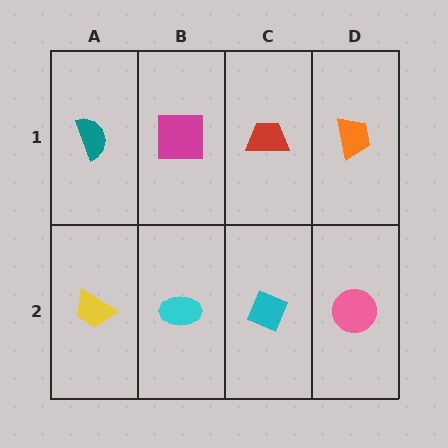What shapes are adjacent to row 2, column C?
A red trapezoid (row 1, column C), a cyan ellipse (row 2, column B), a pink circle (row 2, column D).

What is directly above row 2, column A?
A teal semicircle.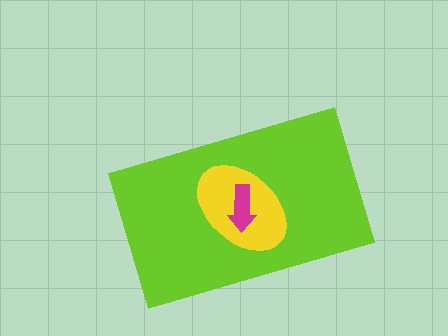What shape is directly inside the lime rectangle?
The yellow ellipse.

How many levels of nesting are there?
3.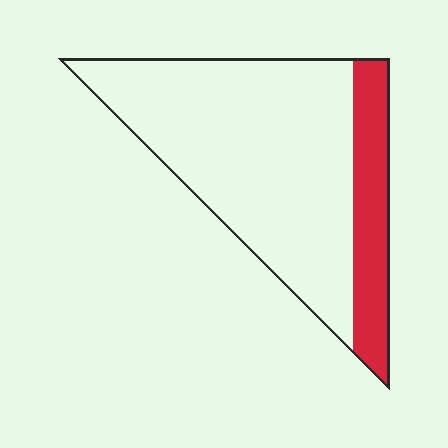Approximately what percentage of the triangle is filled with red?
Approximately 20%.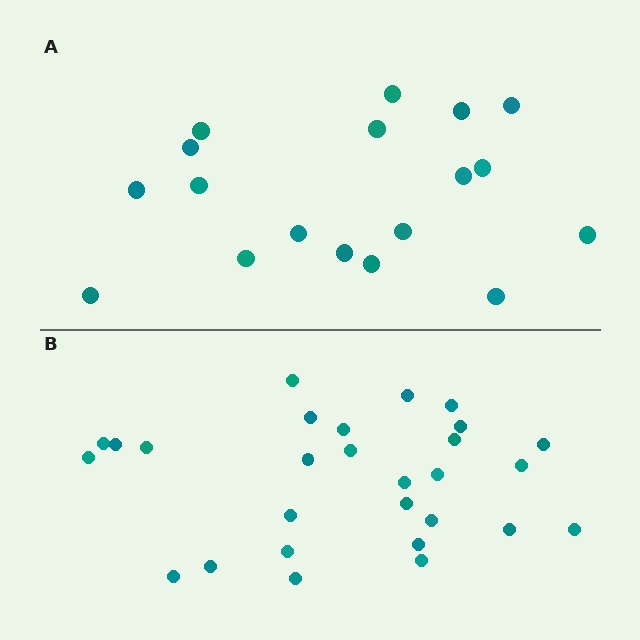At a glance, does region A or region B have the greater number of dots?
Region B (the bottom region) has more dots.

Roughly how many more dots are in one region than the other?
Region B has roughly 10 or so more dots than region A.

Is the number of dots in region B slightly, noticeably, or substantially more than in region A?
Region B has substantially more. The ratio is roughly 1.6 to 1.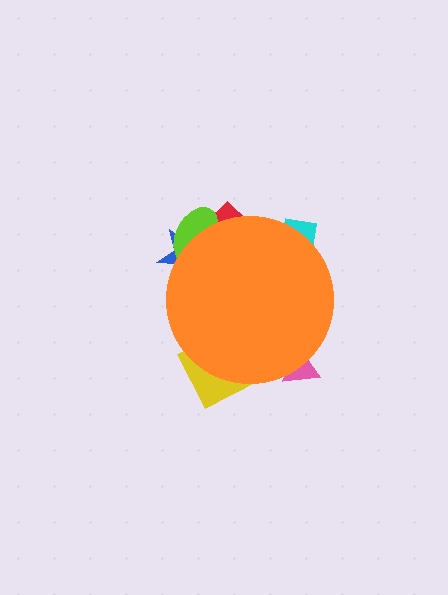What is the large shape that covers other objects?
An orange circle.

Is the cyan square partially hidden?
Yes, the cyan square is partially hidden behind the orange circle.